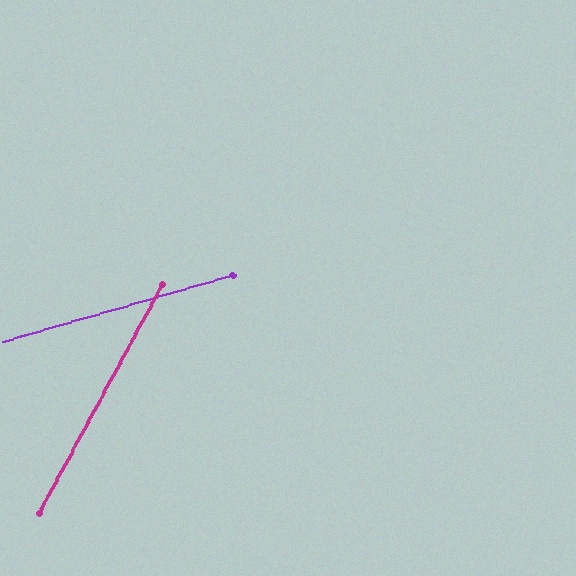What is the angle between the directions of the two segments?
Approximately 46 degrees.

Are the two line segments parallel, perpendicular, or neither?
Neither parallel nor perpendicular — they differ by about 46°.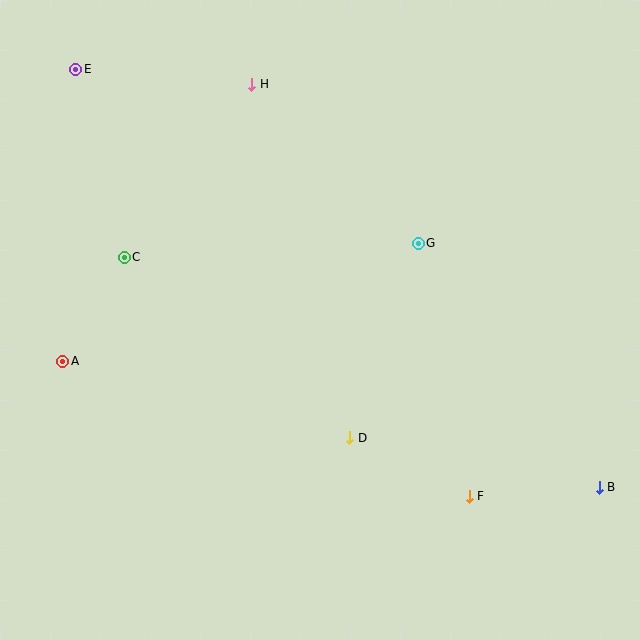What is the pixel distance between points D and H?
The distance between D and H is 367 pixels.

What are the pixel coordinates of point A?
Point A is at (63, 361).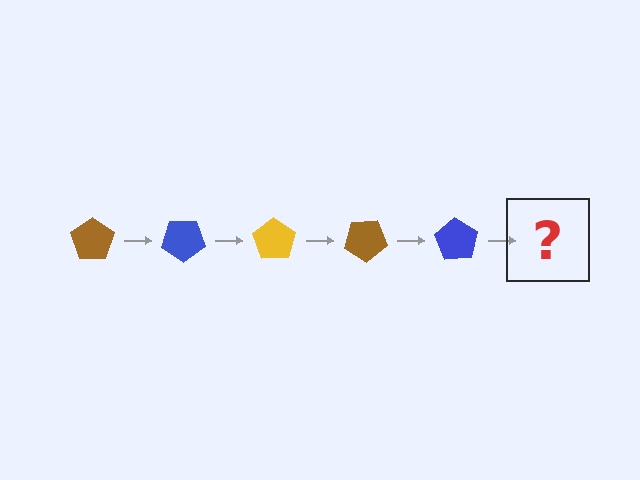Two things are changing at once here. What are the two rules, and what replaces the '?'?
The two rules are that it rotates 35 degrees each step and the color cycles through brown, blue, and yellow. The '?' should be a yellow pentagon, rotated 175 degrees from the start.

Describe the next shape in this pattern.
It should be a yellow pentagon, rotated 175 degrees from the start.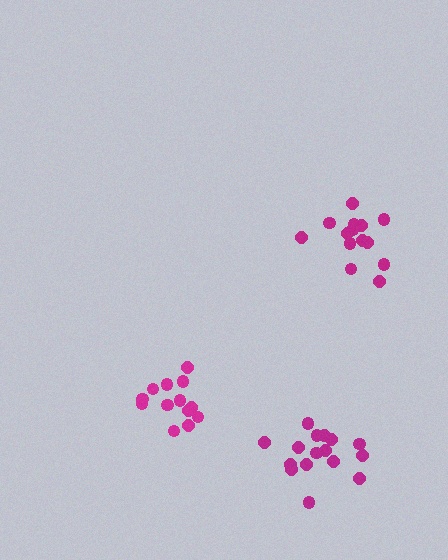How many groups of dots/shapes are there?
There are 3 groups.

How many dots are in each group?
Group 1: 16 dots, Group 2: 13 dots, Group 3: 14 dots (43 total).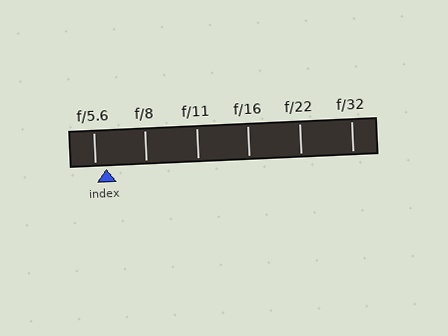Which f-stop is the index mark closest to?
The index mark is closest to f/5.6.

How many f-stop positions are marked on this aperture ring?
There are 6 f-stop positions marked.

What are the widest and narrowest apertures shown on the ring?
The widest aperture shown is f/5.6 and the narrowest is f/32.